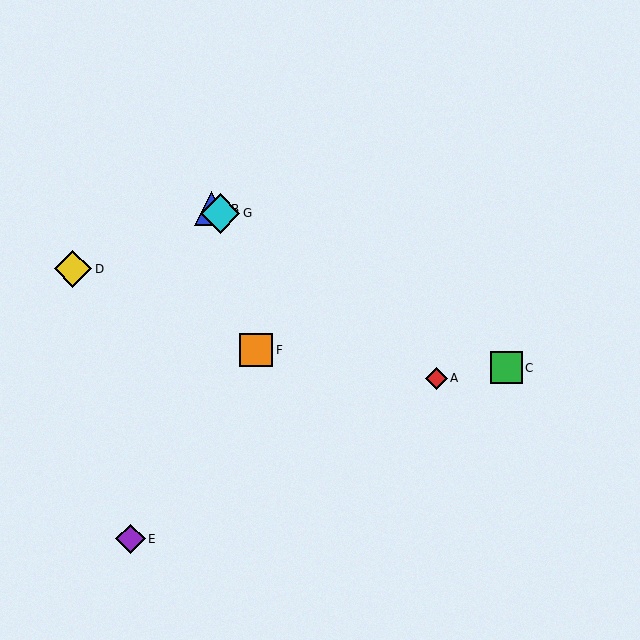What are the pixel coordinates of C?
Object C is at (506, 368).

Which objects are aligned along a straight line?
Objects B, C, G are aligned along a straight line.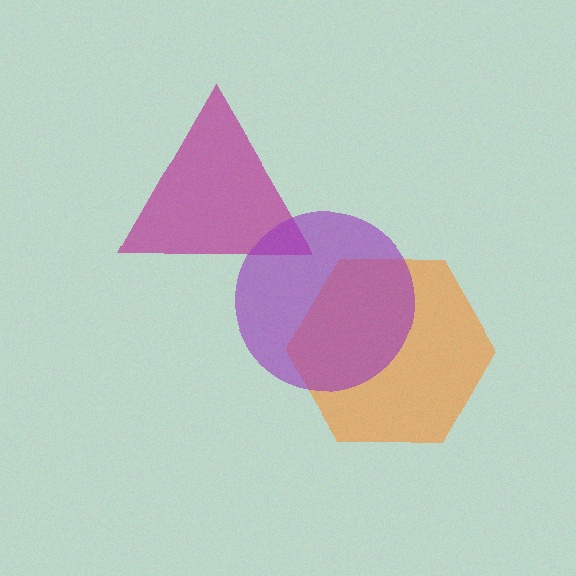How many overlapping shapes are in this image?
There are 3 overlapping shapes in the image.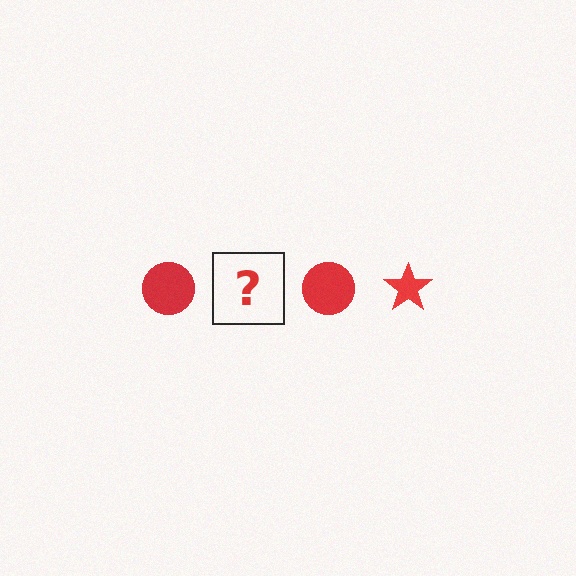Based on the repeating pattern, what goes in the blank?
The blank should be a red star.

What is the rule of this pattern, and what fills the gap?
The rule is that the pattern cycles through circle, star shapes in red. The gap should be filled with a red star.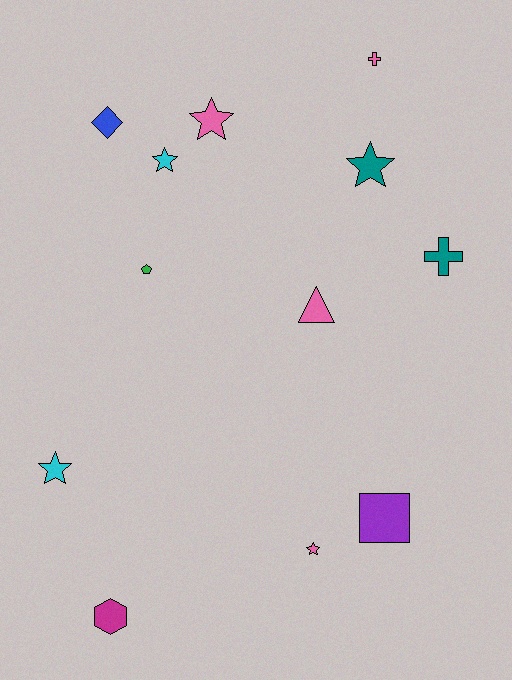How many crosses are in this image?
There are 2 crosses.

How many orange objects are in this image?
There are no orange objects.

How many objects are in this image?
There are 12 objects.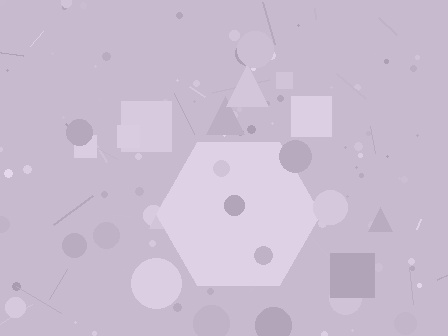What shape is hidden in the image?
A hexagon is hidden in the image.